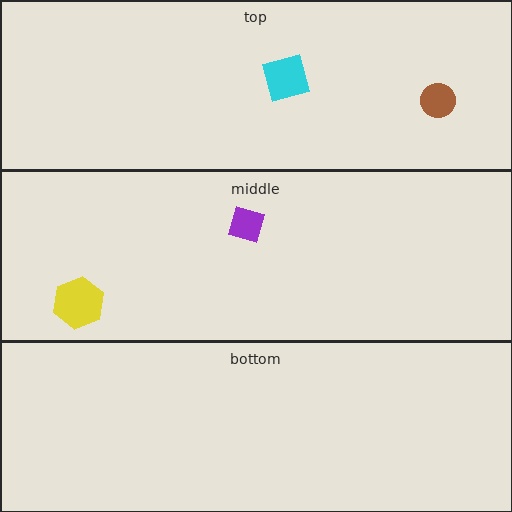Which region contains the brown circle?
The top region.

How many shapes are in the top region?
2.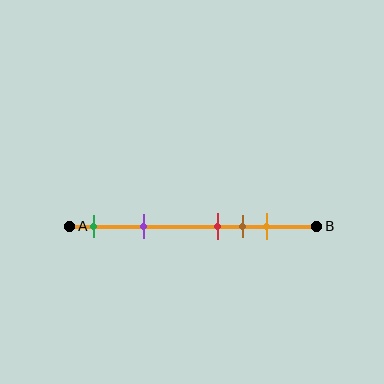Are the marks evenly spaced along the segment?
No, the marks are not evenly spaced.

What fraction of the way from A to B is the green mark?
The green mark is approximately 10% (0.1) of the way from A to B.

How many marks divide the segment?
There are 5 marks dividing the segment.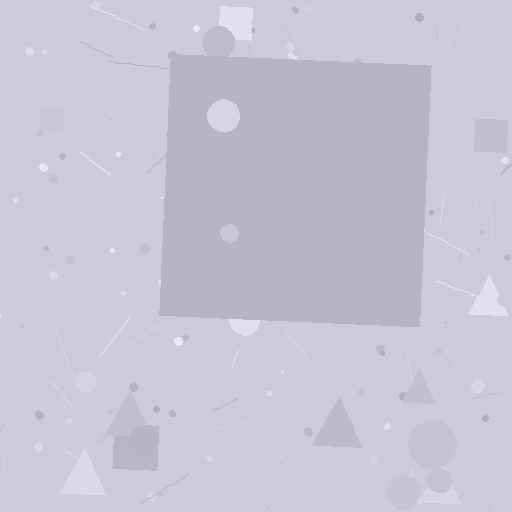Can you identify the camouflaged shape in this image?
The camouflaged shape is a square.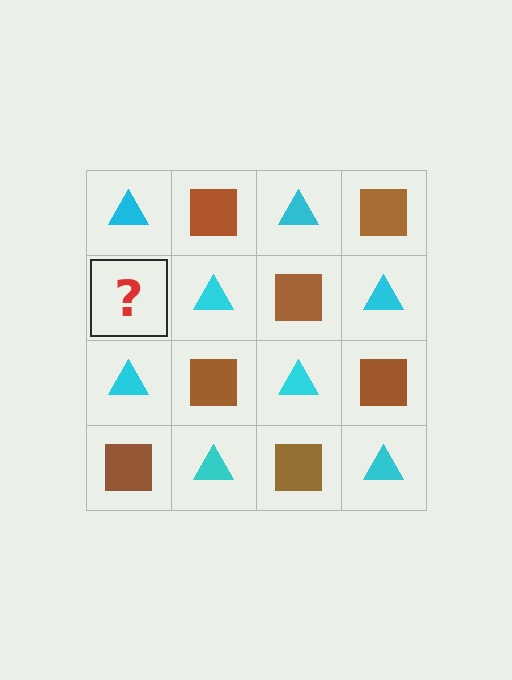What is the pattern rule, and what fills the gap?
The rule is that it alternates cyan triangle and brown square in a checkerboard pattern. The gap should be filled with a brown square.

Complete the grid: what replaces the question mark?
The question mark should be replaced with a brown square.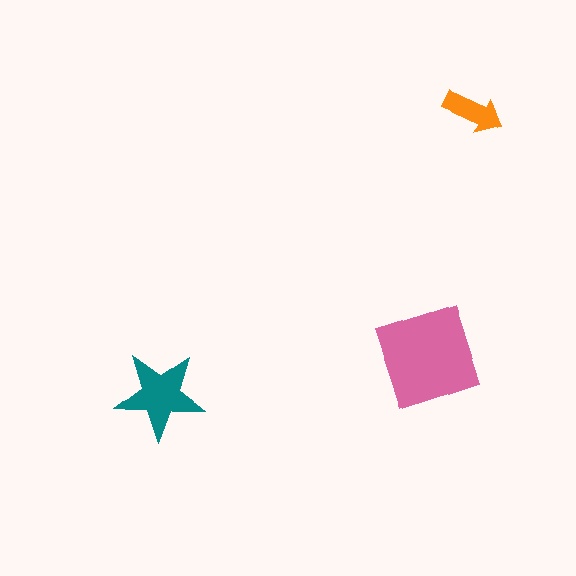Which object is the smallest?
The orange arrow.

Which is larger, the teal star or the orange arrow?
The teal star.